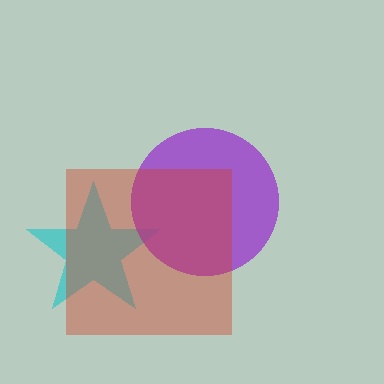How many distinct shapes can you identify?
There are 3 distinct shapes: a cyan star, a purple circle, a red square.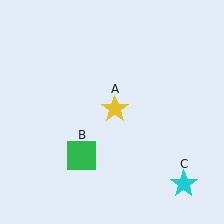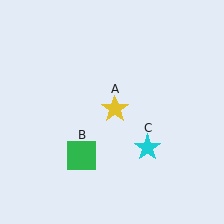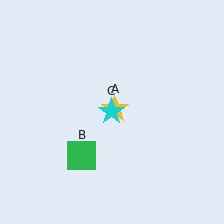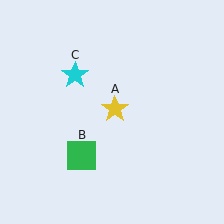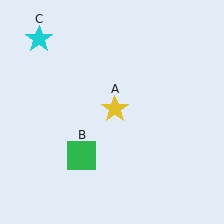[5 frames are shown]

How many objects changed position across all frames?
1 object changed position: cyan star (object C).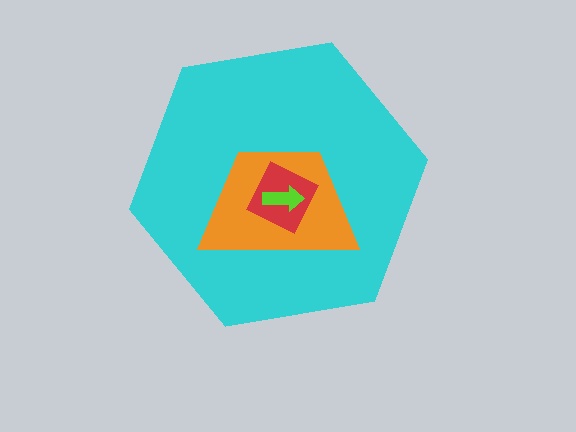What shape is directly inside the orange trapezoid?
The red square.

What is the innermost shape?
The lime arrow.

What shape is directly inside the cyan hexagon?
The orange trapezoid.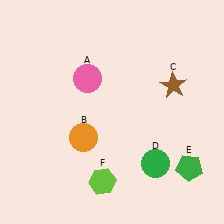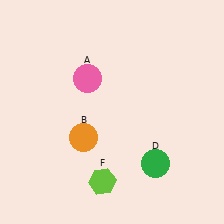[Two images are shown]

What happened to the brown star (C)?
The brown star (C) was removed in Image 2. It was in the top-right area of Image 1.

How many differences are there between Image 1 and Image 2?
There are 2 differences between the two images.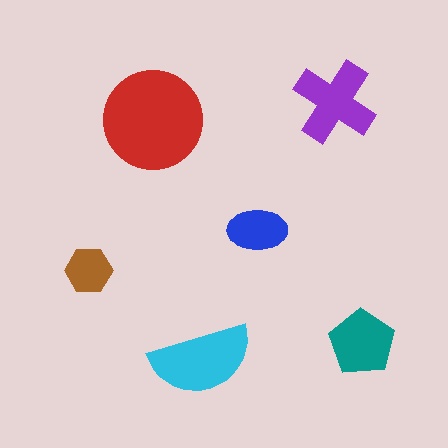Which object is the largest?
The red circle.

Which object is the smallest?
The brown hexagon.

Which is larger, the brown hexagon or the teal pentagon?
The teal pentagon.